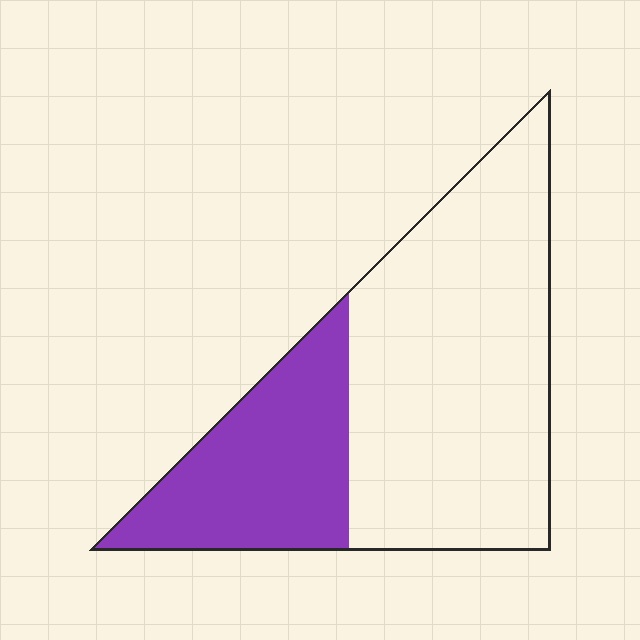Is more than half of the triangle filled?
No.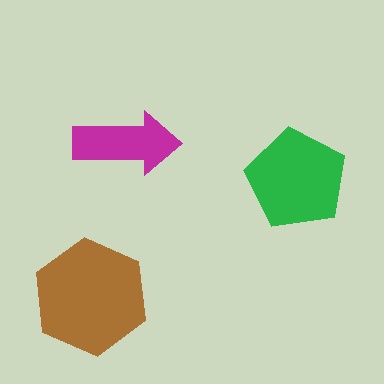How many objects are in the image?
There are 3 objects in the image.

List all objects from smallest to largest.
The magenta arrow, the green pentagon, the brown hexagon.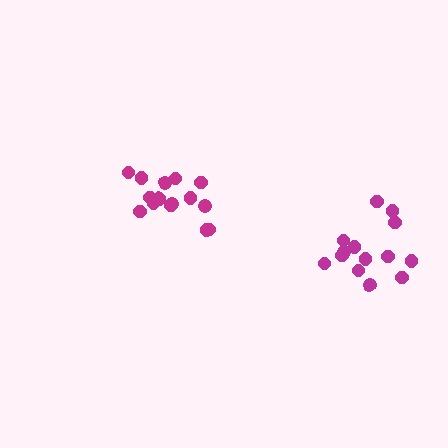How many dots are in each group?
Group 1: 16 dots, Group 2: 14 dots (30 total).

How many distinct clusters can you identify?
There are 2 distinct clusters.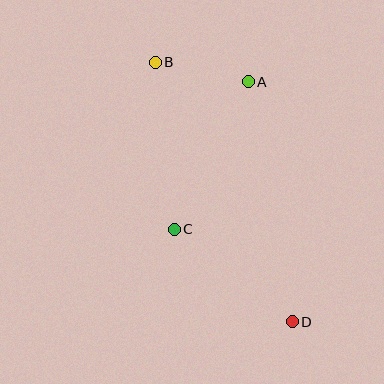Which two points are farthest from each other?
Points B and D are farthest from each other.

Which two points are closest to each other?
Points A and B are closest to each other.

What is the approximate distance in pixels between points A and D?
The distance between A and D is approximately 244 pixels.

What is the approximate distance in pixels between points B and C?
The distance between B and C is approximately 168 pixels.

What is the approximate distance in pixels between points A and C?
The distance between A and C is approximately 165 pixels.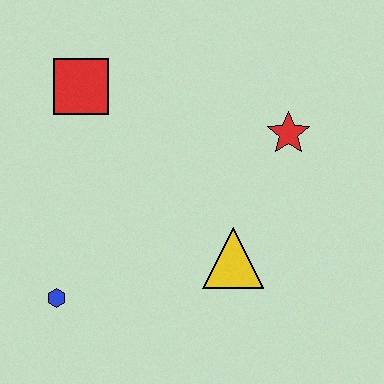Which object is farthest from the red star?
The blue hexagon is farthest from the red star.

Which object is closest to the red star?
The yellow triangle is closest to the red star.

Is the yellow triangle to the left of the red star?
Yes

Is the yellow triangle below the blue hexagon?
No